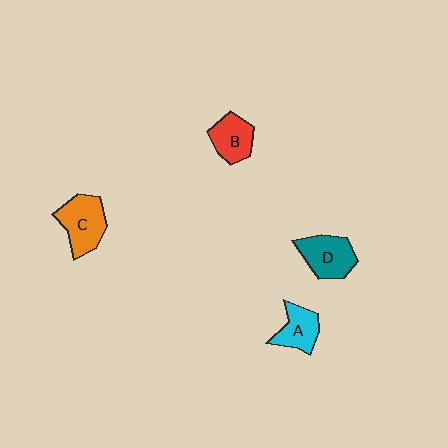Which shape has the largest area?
Shape C (orange).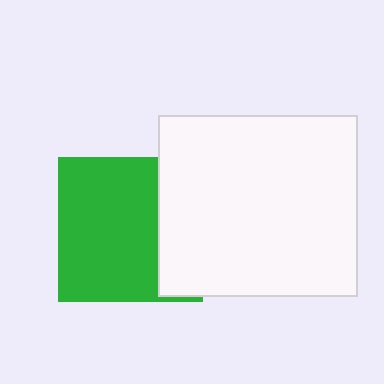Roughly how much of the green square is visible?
Most of it is visible (roughly 69%).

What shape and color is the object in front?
The object in front is a white rectangle.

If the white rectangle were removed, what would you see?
You would see the complete green square.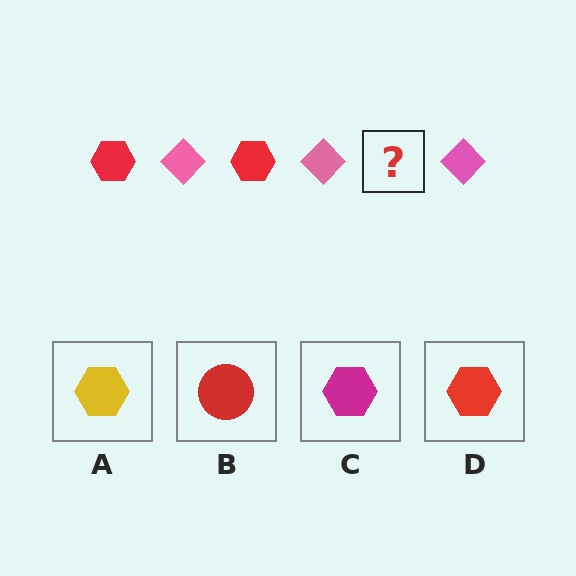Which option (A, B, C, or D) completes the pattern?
D.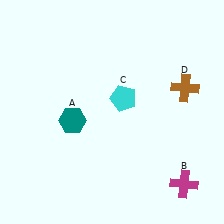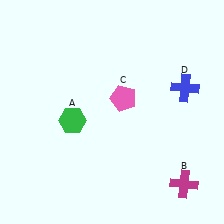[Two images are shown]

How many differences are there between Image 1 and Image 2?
There are 3 differences between the two images.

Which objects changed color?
A changed from teal to green. C changed from cyan to pink. D changed from brown to blue.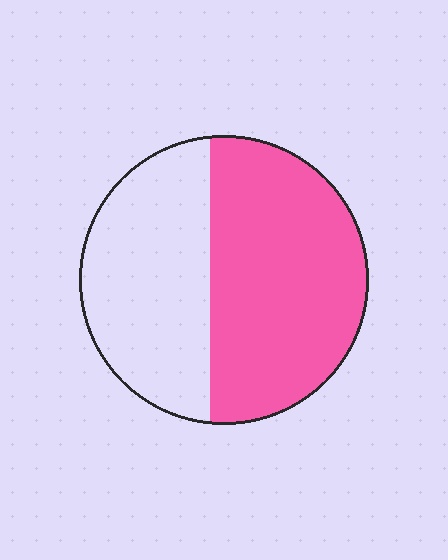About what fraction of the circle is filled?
About three fifths (3/5).